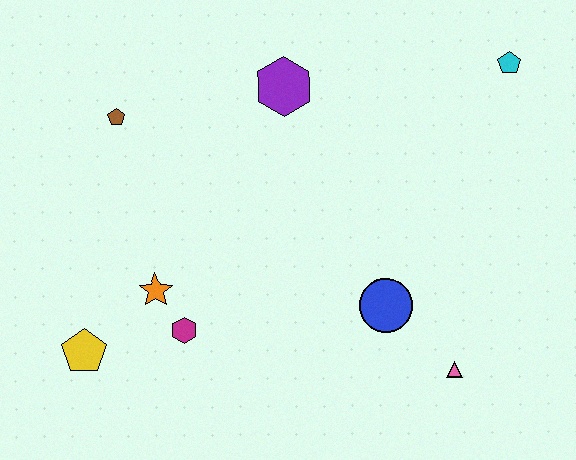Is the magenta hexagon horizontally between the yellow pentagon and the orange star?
No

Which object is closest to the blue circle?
The pink triangle is closest to the blue circle.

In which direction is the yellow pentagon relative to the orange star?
The yellow pentagon is to the left of the orange star.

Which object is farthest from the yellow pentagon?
The cyan pentagon is farthest from the yellow pentagon.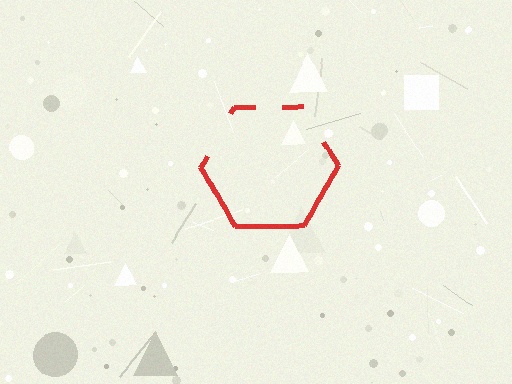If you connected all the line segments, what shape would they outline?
They would outline a hexagon.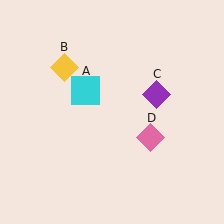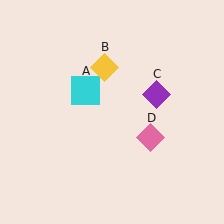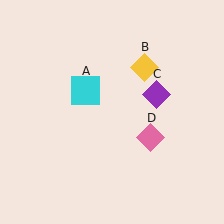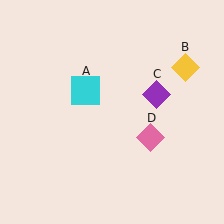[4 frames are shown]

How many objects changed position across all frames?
1 object changed position: yellow diamond (object B).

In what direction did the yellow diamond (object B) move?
The yellow diamond (object B) moved right.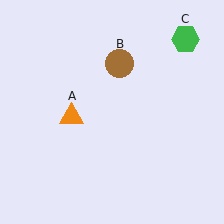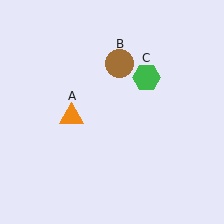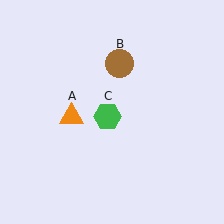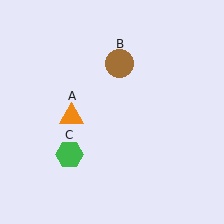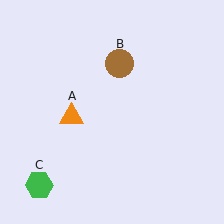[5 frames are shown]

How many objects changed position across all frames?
1 object changed position: green hexagon (object C).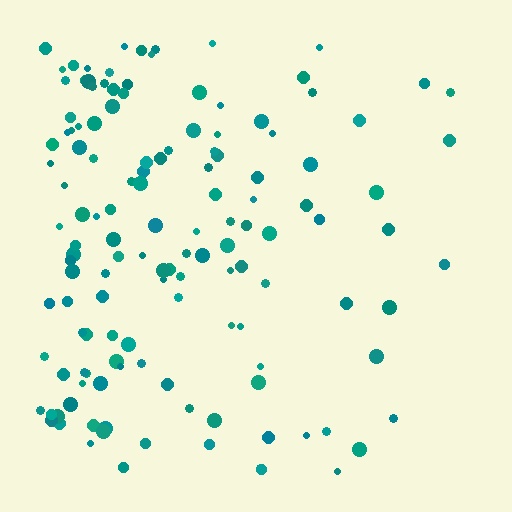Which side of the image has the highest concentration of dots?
The left.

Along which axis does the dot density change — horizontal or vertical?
Horizontal.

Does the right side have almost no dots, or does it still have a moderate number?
Still a moderate number, just noticeably fewer than the left.